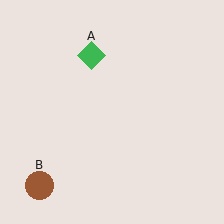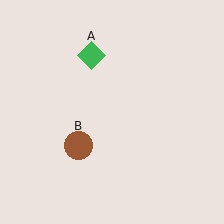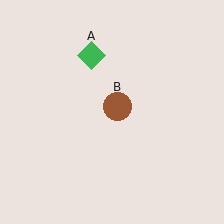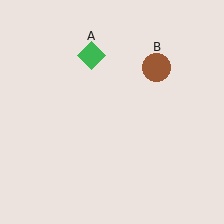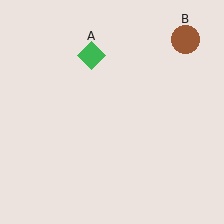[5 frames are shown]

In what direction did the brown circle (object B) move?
The brown circle (object B) moved up and to the right.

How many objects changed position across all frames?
1 object changed position: brown circle (object B).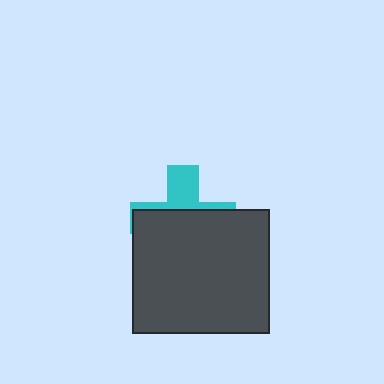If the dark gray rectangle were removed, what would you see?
You would see the complete cyan cross.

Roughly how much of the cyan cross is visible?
A small part of it is visible (roughly 36%).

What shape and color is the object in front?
The object in front is a dark gray rectangle.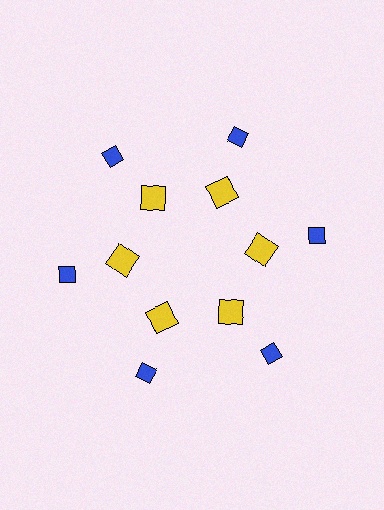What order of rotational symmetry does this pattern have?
This pattern has 6-fold rotational symmetry.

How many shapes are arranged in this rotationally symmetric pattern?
There are 12 shapes, arranged in 6 groups of 2.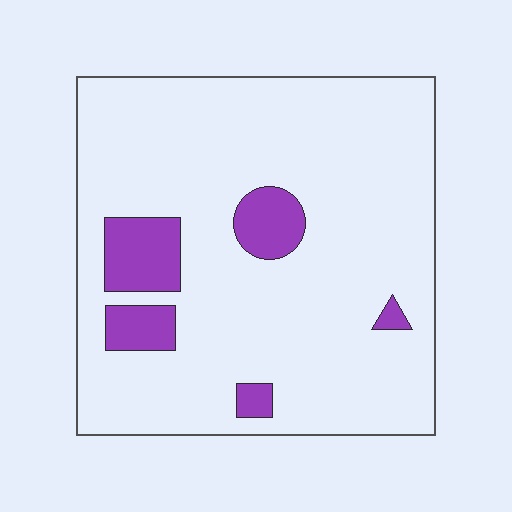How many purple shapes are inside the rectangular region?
5.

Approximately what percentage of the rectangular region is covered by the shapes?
Approximately 10%.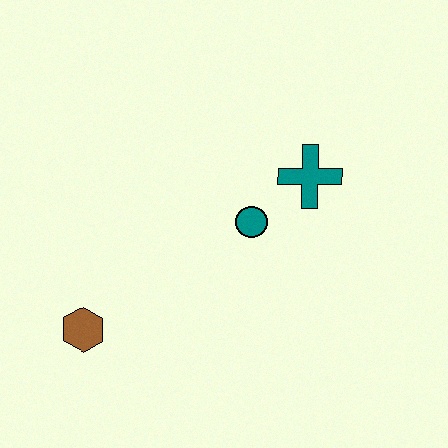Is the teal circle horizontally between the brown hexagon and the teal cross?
Yes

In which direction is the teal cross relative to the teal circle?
The teal cross is to the right of the teal circle.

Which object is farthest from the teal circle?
The brown hexagon is farthest from the teal circle.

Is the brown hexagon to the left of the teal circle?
Yes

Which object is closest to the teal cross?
The teal circle is closest to the teal cross.